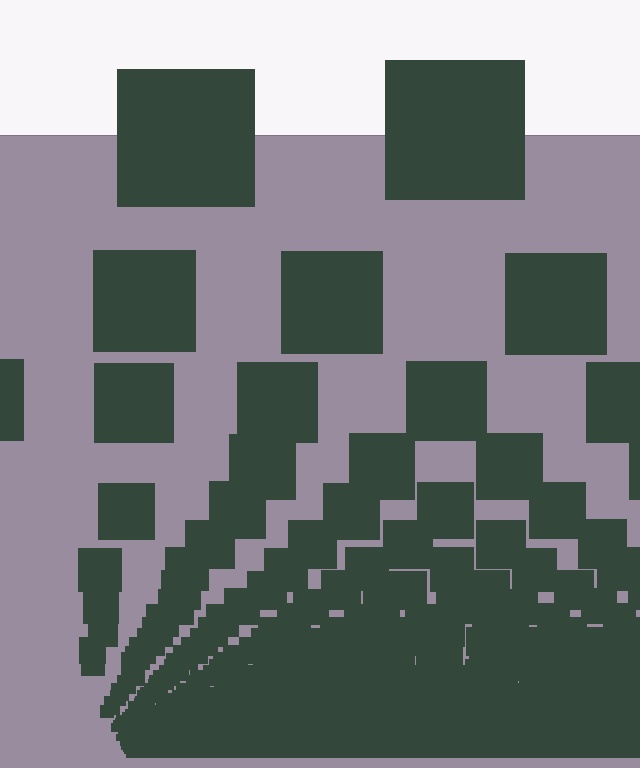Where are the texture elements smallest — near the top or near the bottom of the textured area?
Near the bottom.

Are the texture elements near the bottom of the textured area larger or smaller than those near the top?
Smaller. The gradient is inverted — elements near the bottom are smaller and denser.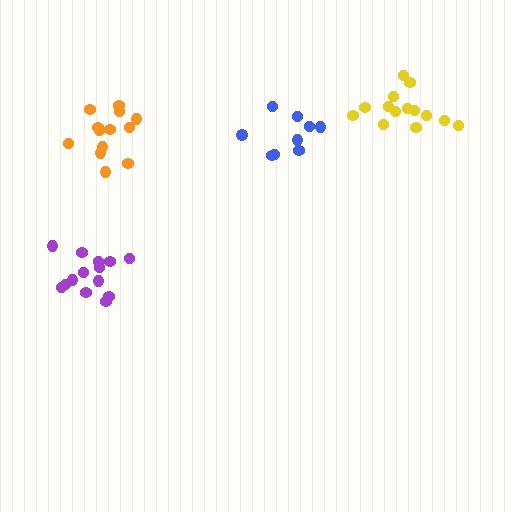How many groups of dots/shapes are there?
There are 4 groups.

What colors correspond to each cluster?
The clusters are colored: orange, blue, yellow, purple.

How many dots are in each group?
Group 1: 13 dots, Group 2: 9 dots, Group 3: 14 dots, Group 4: 14 dots (50 total).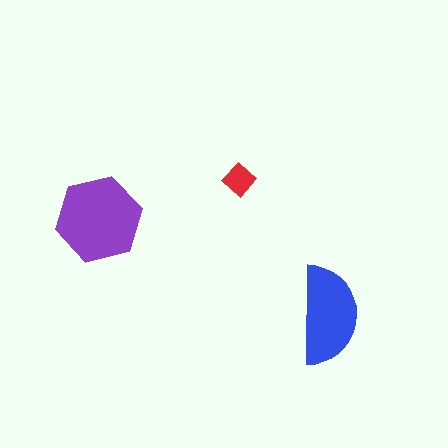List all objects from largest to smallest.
The purple hexagon, the blue semicircle, the red diamond.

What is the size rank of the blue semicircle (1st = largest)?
2nd.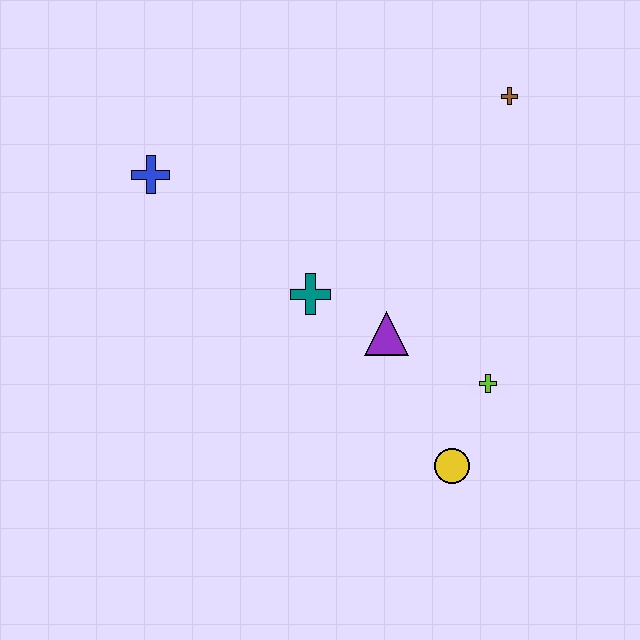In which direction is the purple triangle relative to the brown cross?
The purple triangle is below the brown cross.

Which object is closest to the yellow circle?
The lime cross is closest to the yellow circle.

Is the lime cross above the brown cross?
No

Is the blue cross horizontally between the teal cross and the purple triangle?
No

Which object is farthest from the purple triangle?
The blue cross is farthest from the purple triangle.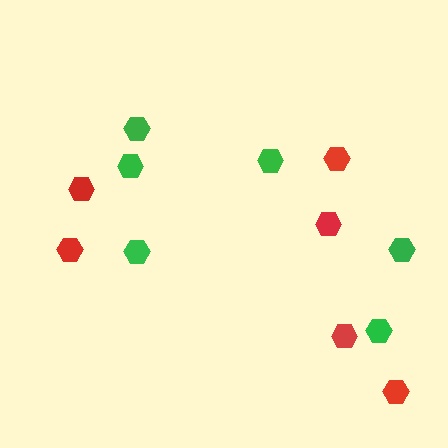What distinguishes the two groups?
There are 2 groups: one group of red hexagons (6) and one group of green hexagons (6).